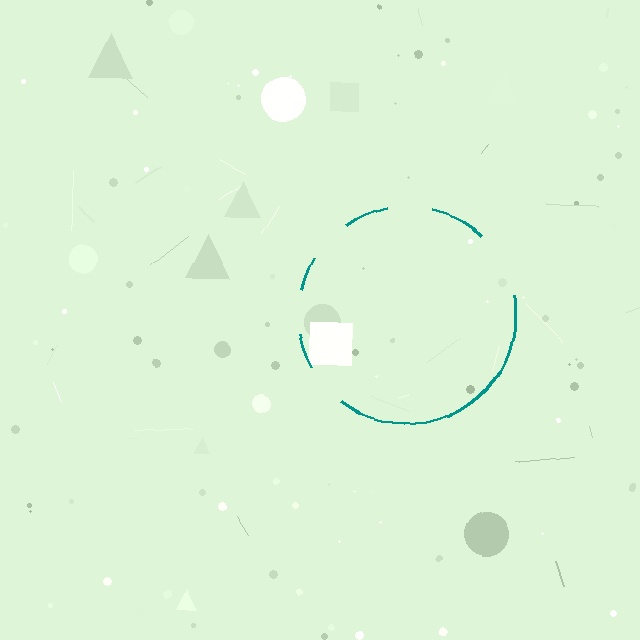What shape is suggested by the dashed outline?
The dashed outline suggests a circle.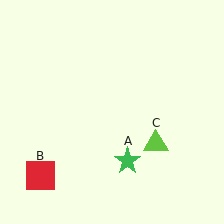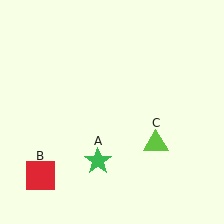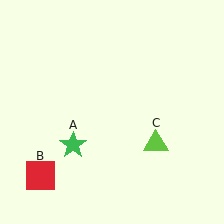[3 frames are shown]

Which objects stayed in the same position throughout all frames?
Red square (object B) and lime triangle (object C) remained stationary.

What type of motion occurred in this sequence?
The green star (object A) rotated clockwise around the center of the scene.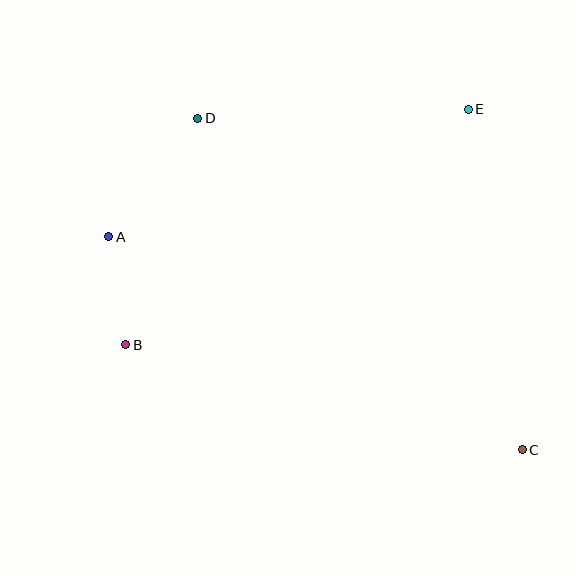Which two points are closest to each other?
Points A and B are closest to each other.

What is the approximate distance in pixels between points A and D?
The distance between A and D is approximately 148 pixels.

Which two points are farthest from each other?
Points A and C are farthest from each other.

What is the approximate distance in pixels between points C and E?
The distance between C and E is approximately 345 pixels.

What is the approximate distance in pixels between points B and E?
The distance between B and E is approximately 415 pixels.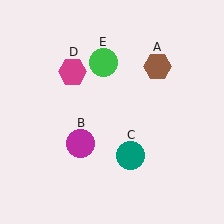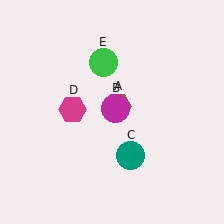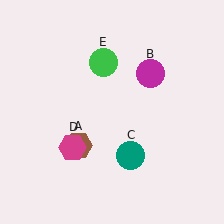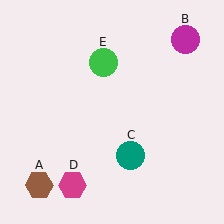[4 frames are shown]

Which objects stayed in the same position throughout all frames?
Teal circle (object C) and green circle (object E) remained stationary.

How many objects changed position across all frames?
3 objects changed position: brown hexagon (object A), magenta circle (object B), magenta hexagon (object D).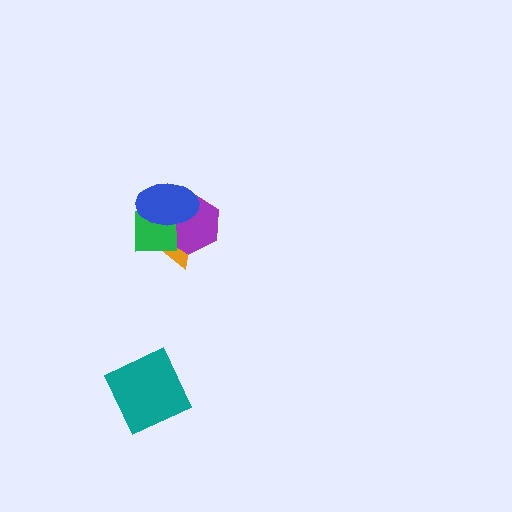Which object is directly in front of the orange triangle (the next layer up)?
The purple hexagon is directly in front of the orange triangle.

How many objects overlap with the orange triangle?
3 objects overlap with the orange triangle.